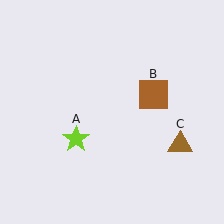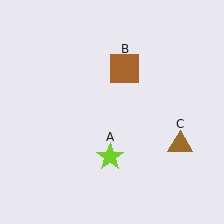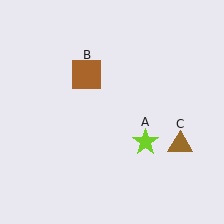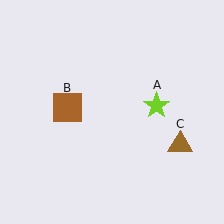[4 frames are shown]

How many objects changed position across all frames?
2 objects changed position: lime star (object A), brown square (object B).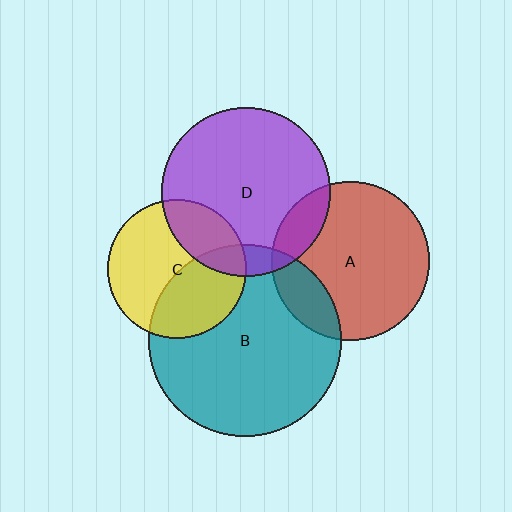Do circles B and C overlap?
Yes.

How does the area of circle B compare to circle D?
Approximately 1.3 times.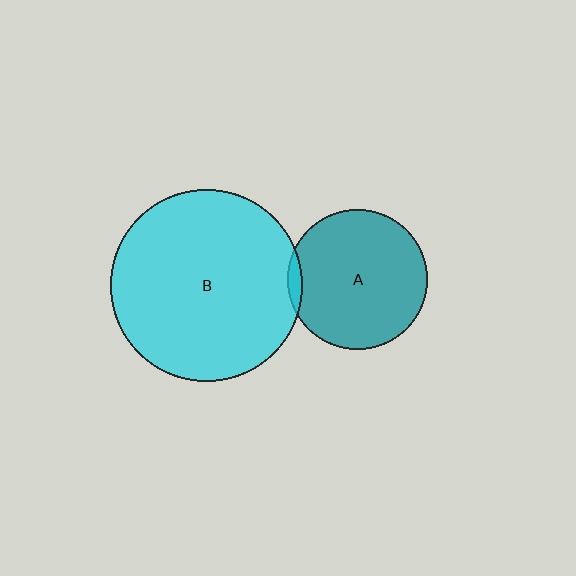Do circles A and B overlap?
Yes.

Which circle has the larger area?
Circle B (cyan).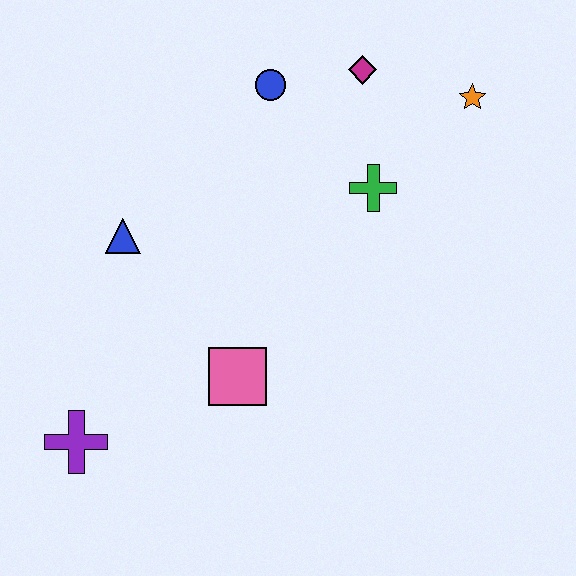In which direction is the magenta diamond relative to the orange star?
The magenta diamond is to the left of the orange star.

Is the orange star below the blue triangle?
No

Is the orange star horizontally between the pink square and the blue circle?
No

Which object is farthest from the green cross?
The purple cross is farthest from the green cross.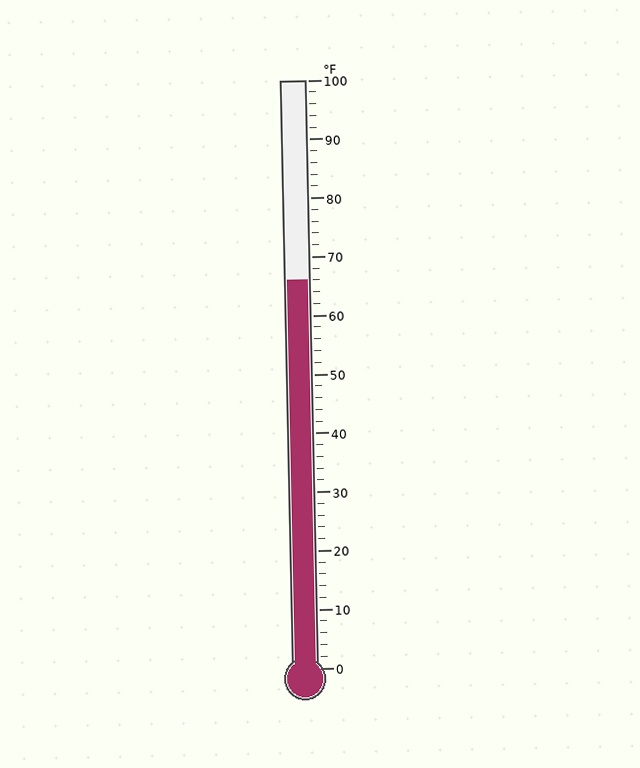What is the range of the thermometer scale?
The thermometer scale ranges from 0°F to 100°F.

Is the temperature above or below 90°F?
The temperature is below 90°F.